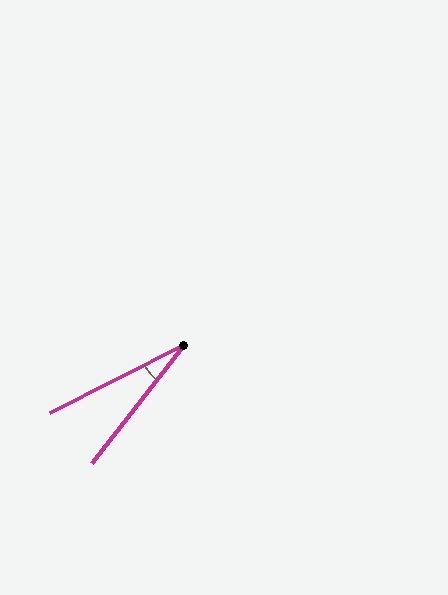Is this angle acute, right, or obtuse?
It is acute.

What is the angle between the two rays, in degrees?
Approximately 25 degrees.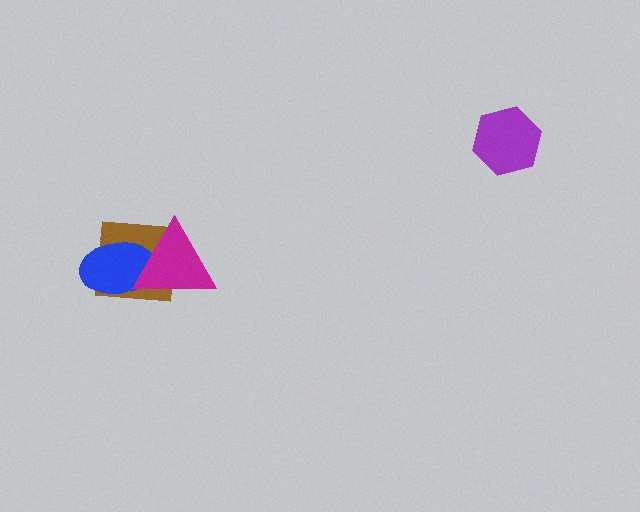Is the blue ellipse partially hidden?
Yes, it is partially covered by another shape.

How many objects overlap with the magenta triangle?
2 objects overlap with the magenta triangle.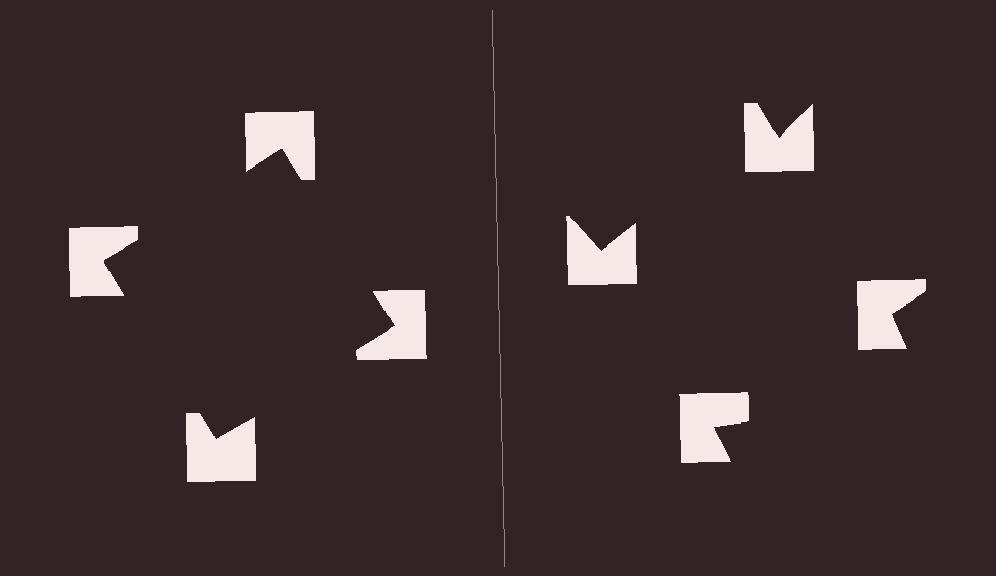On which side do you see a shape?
An illusory square appears on the left side. On the right side the wedge cuts are rotated, so no coherent shape forms.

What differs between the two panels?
The notched squares are positioned identically on both sides; only the wedge orientations differ. On the left they align to a square; on the right they are misaligned.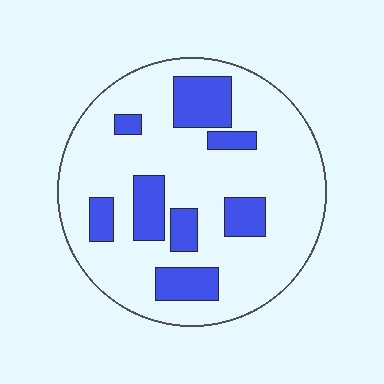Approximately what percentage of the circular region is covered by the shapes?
Approximately 25%.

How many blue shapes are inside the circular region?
8.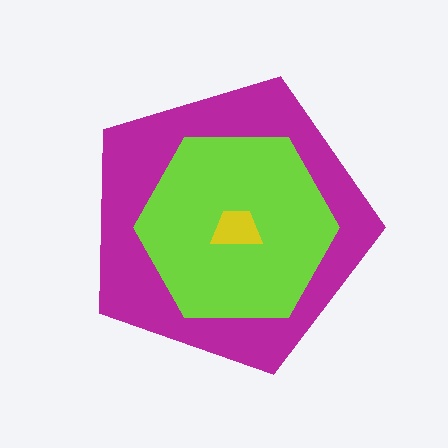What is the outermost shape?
The magenta pentagon.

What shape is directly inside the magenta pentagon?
The lime hexagon.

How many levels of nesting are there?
3.